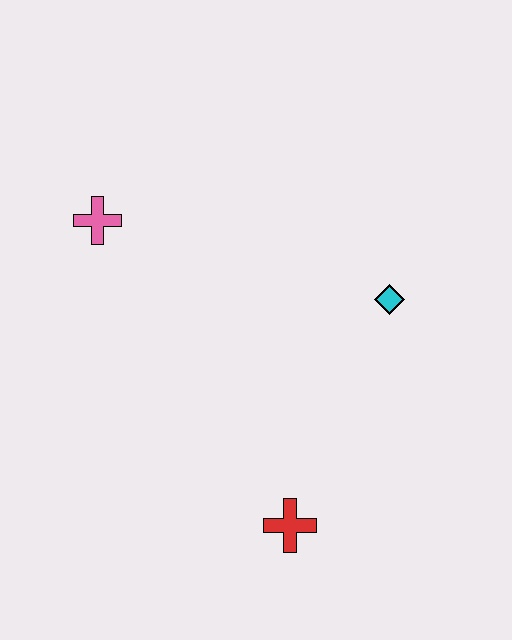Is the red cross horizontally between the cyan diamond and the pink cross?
Yes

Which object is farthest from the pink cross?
The red cross is farthest from the pink cross.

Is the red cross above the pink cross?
No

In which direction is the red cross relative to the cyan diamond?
The red cross is below the cyan diamond.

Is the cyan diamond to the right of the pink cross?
Yes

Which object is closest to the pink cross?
The cyan diamond is closest to the pink cross.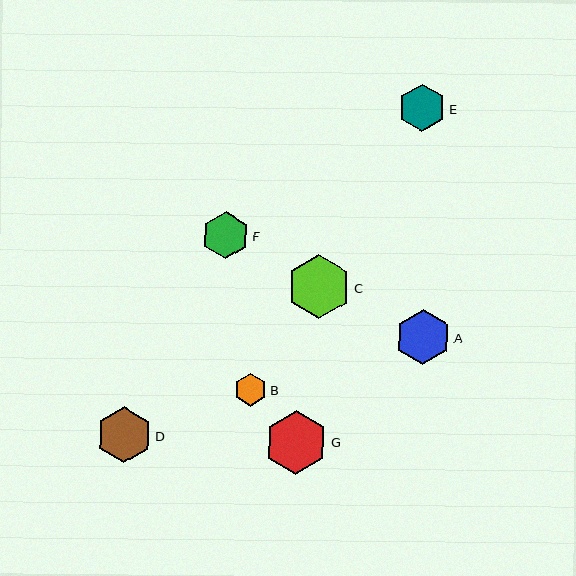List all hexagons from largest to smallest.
From largest to smallest: C, G, A, D, F, E, B.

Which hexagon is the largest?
Hexagon C is the largest with a size of approximately 64 pixels.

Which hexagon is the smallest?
Hexagon B is the smallest with a size of approximately 33 pixels.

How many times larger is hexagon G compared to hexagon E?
Hexagon G is approximately 1.3 times the size of hexagon E.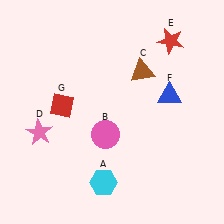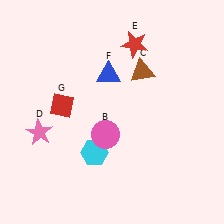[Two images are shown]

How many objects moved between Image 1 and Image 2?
3 objects moved between the two images.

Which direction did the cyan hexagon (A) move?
The cyan hexagon (A) moved up.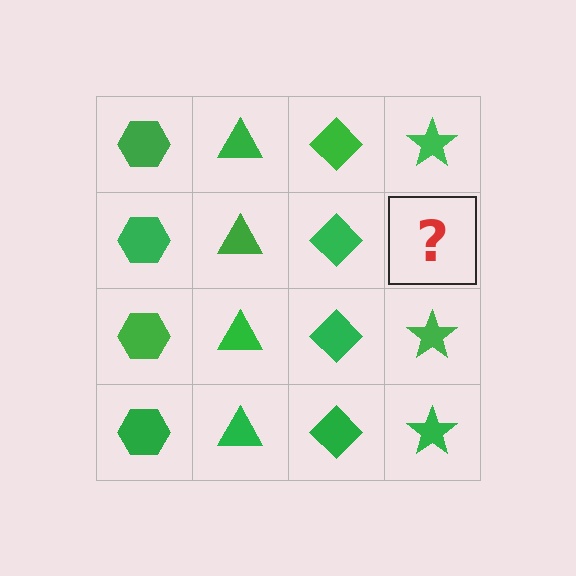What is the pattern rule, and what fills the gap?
The rule is that each column has a consistent shape. The gap should be filled with a green star.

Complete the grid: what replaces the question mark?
The question mark should be replaced with a green star.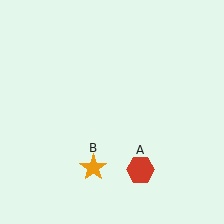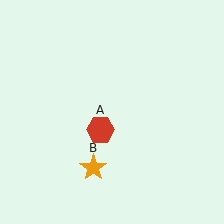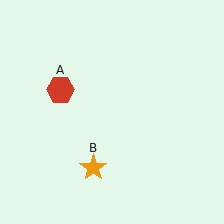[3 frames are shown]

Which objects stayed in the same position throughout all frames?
Orange star (object B) remained stationary.